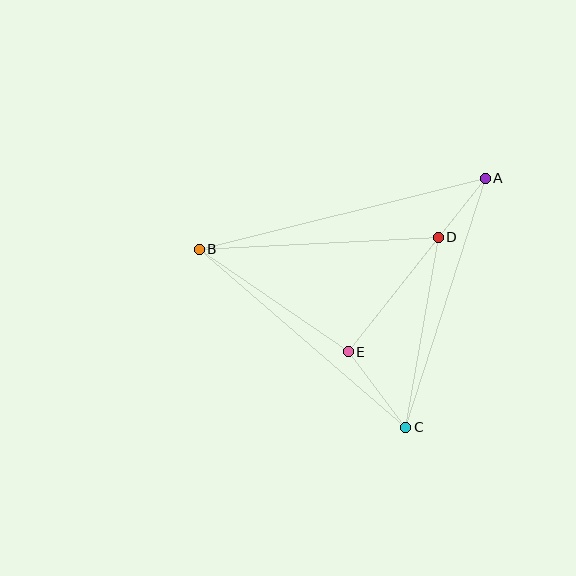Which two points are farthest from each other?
Points A and B are farthest from each other.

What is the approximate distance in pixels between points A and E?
The distance between A and E is approximately 221 pixels.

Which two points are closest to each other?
Points A and D are closest to each other.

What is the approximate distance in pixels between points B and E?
The distance between B and E is approximately 181 pixels.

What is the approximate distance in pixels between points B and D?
The distance between B and D is approximately 239 pixels.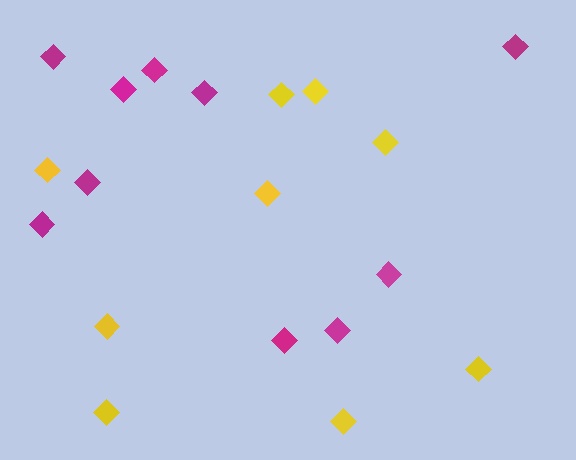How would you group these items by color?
There are 2 groups: one group of yellow diamonds (9) and one group of magenta diamonds (10).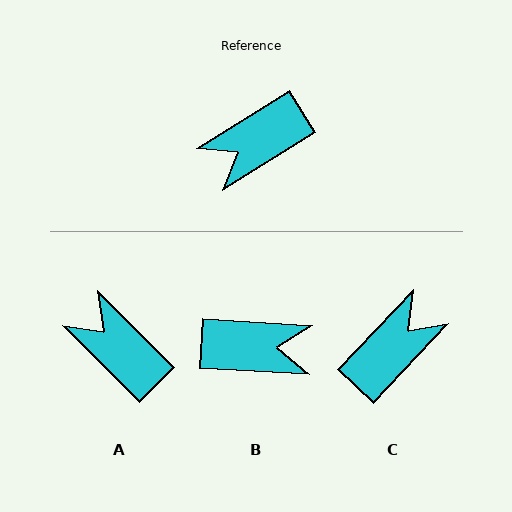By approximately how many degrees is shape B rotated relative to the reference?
Approximately 145 degrees counter-clockwise.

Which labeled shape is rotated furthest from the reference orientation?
C, about 165 degrees away.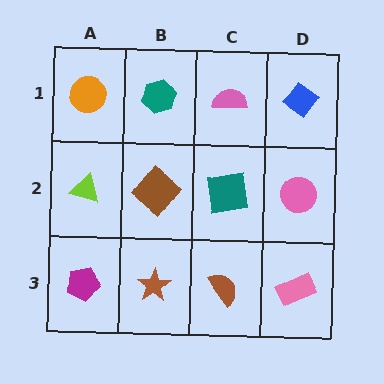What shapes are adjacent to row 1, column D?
A pink circle (row 2, column D), a pink semicircle (row 1, column C).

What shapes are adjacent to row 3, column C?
A teal square (row 2, column C), a brown star (row 3, column B), a pink rectangle (row 3, column D).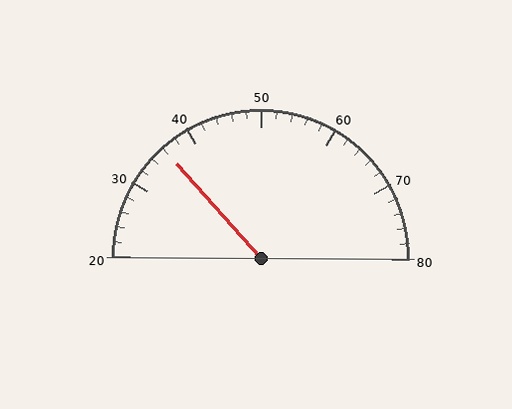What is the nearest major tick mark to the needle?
The nearest major tick mark is 40.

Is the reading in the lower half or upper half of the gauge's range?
The reading is in the lower half of the range (20 to 80).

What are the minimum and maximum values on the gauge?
The gauge ranges from 20 to 80.